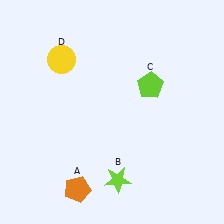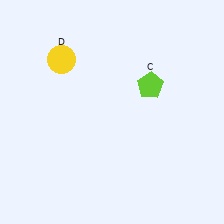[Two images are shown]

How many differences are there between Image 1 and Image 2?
There are 2 differences between the two images.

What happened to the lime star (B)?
The lime star (B) was removed in Image 2. It was in the bottom-right area of Image 1.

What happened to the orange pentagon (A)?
The orange pentagon (A) was removed in Image 2. It was in the bottom-left area of Image 1.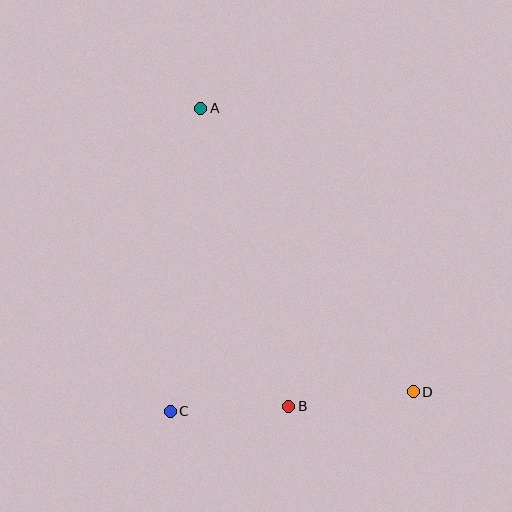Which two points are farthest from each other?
Points A and D are farthest from each other.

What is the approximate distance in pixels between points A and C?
The distance between A and C is approximately 305 pixels.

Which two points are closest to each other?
Points B and C are closest to each other.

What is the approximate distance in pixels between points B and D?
The distance between B and D is approximately 125 pixels.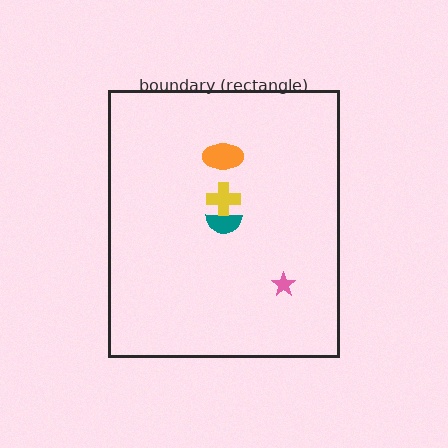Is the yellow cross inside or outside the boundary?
Inside.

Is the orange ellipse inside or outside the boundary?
Inside.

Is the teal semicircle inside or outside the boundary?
Inside.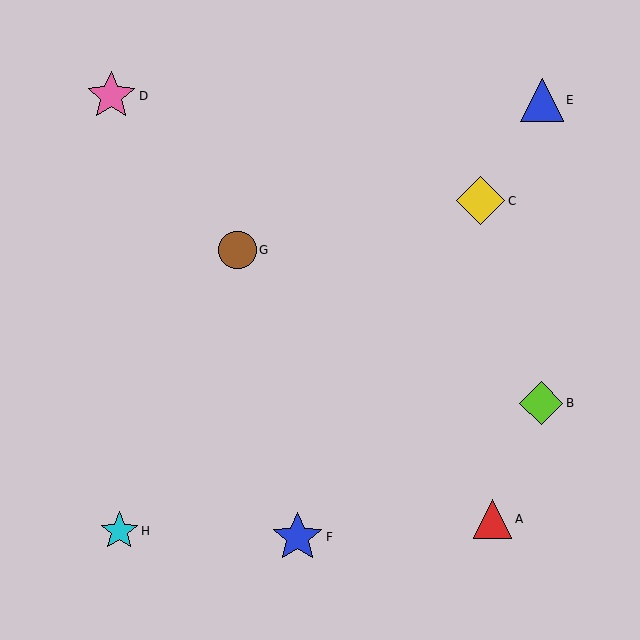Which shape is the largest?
The blue star (labeled F) is the largest.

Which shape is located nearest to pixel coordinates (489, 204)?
The yellow diamond (labeled C) at (481, 201) is nearest to that location.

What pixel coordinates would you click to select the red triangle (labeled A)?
Click at (493, 519) to select the red triangle A.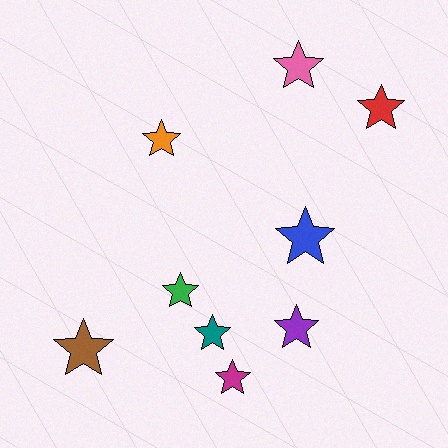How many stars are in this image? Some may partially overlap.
There are 9 stars.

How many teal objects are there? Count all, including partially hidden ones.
There is 1 teal object.